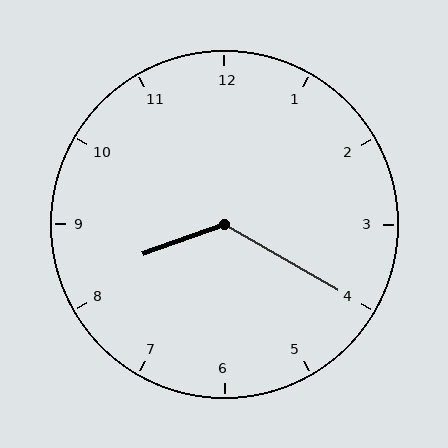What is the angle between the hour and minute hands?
Approximately 130 degrees.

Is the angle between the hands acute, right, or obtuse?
It is obtuse.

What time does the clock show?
8:20.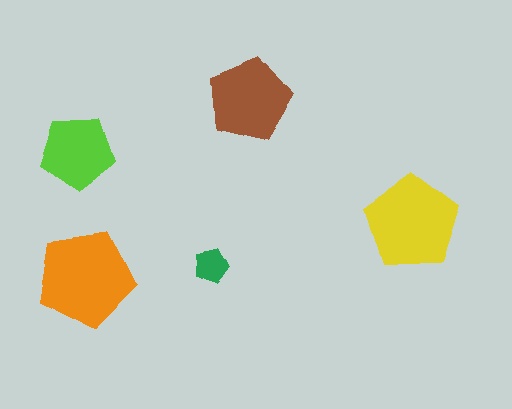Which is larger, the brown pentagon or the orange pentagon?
The orange one.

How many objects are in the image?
There are 5 objects in the image.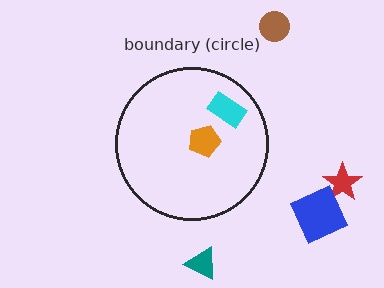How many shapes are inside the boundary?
2 inside, 4 outside.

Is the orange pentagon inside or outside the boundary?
Inside.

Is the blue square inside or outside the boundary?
Outside.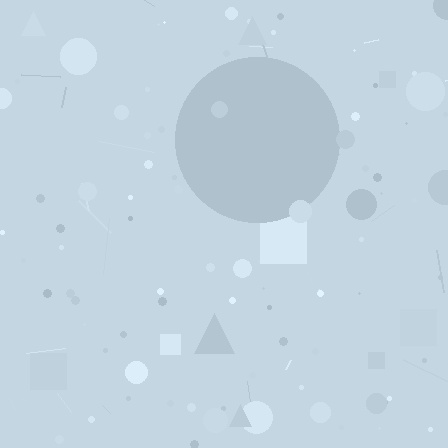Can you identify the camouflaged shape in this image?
The camouflaged shape is a circle.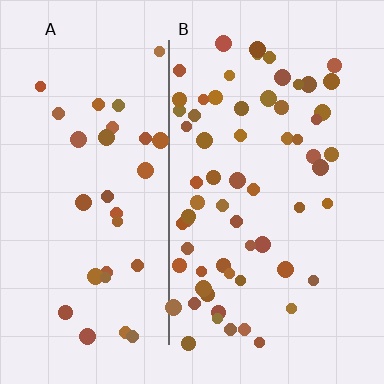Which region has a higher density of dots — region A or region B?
B (the right).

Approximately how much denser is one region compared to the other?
Approximately 1.9× — region B over region A.